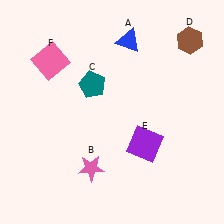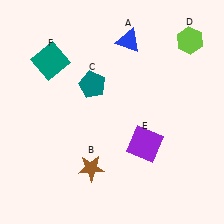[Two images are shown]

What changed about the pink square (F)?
In Image 1, F is pink. In Image 2, it changed to teal.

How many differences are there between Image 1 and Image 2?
There are 3 differences between the two images.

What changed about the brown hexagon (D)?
In Image 1, D is brown. In Image 2, it changed to lime.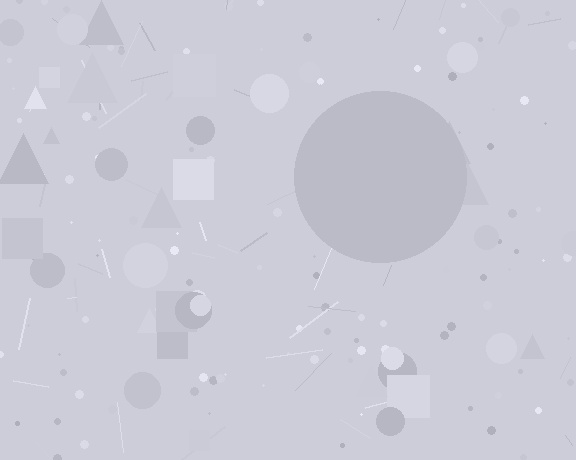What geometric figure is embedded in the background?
A circle is embedded in the background.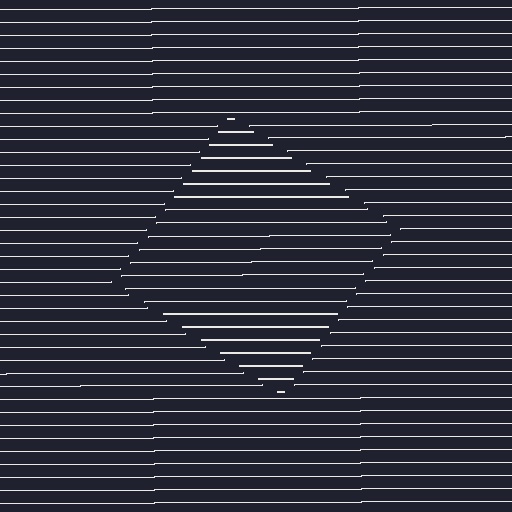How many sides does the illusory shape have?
4 sides — the line-ends trace a square.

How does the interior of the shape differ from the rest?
The interior of the shape contains the same grating, shifted by half a period — the contour is defined by the phase discontinuity where line-ends from the inner and outer gratings abut.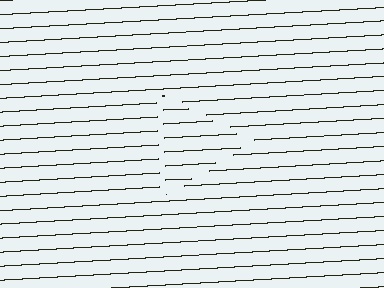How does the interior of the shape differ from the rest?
The interior of the shape contains the same grating, shifted by half a period — the contour is defined by the phase discontinuity where line-ends from the inner and outer gratings abut.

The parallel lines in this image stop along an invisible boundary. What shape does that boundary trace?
An illusory triangle. The interior of the shape contains the same grating, shifted by half a period — the contour is defined by the phase discontinuity where line-ends from the inner and outer gratings abut.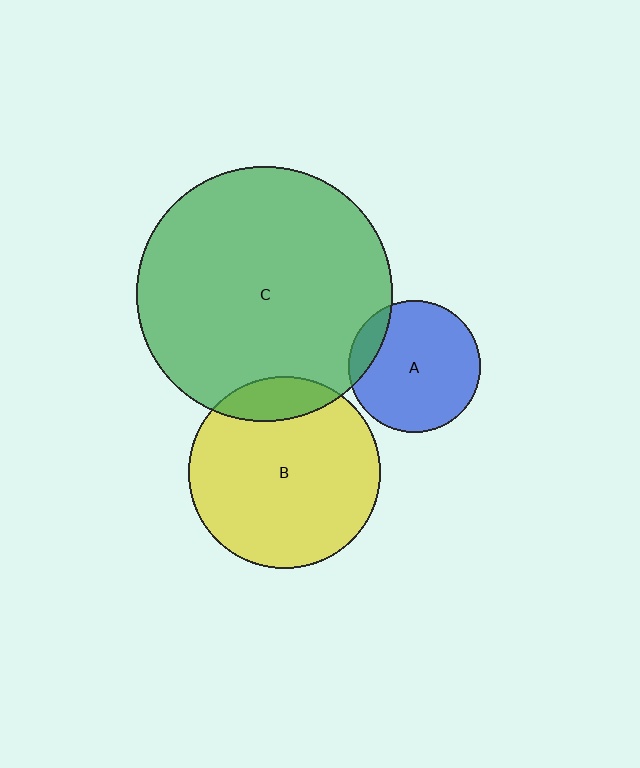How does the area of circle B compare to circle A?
Approximately 2.1 times.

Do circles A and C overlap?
Yes.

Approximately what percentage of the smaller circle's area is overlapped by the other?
Approximately 10%.